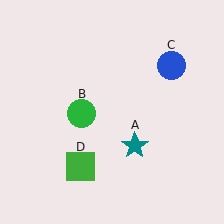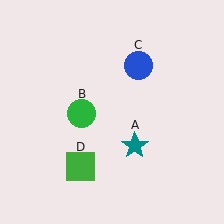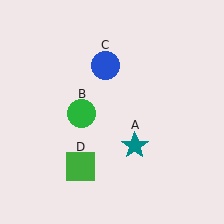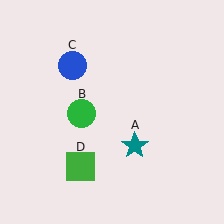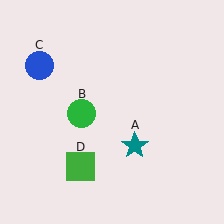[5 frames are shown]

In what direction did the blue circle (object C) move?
The blue circle (object C) moved left.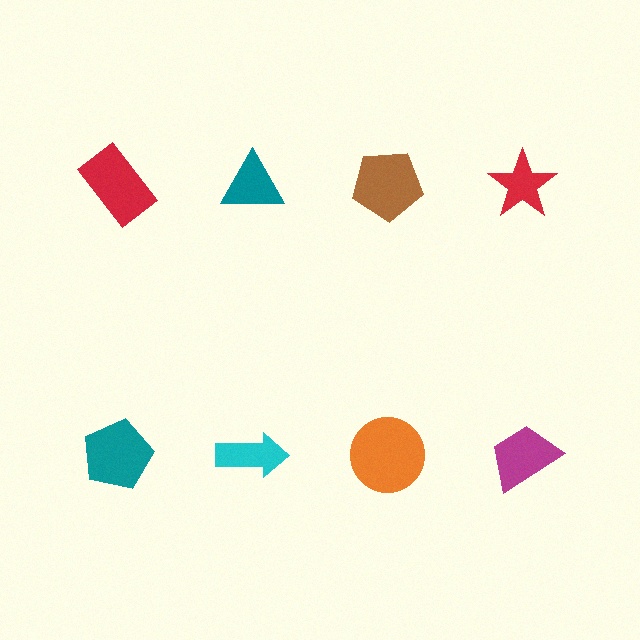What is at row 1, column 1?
A red rectangle.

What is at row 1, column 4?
A red star.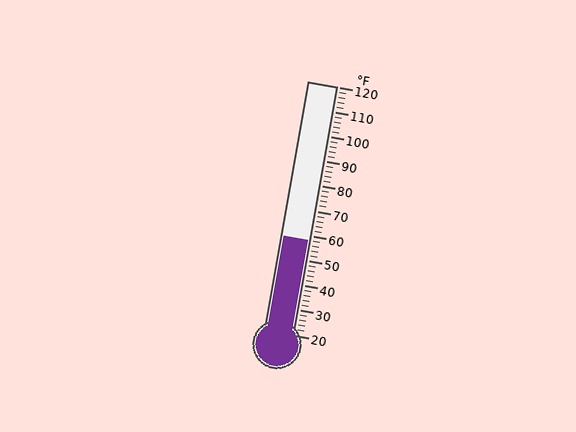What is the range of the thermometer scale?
The thermometer scale ranges from 20°F to 120°F.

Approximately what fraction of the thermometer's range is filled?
The thermometer is filled to approximately 40% of its range.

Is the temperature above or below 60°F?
The temperature is below 60°F.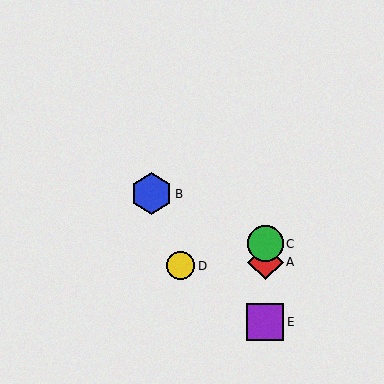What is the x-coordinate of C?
Object C is at x≈265.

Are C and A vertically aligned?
Yes, both are at x≈265.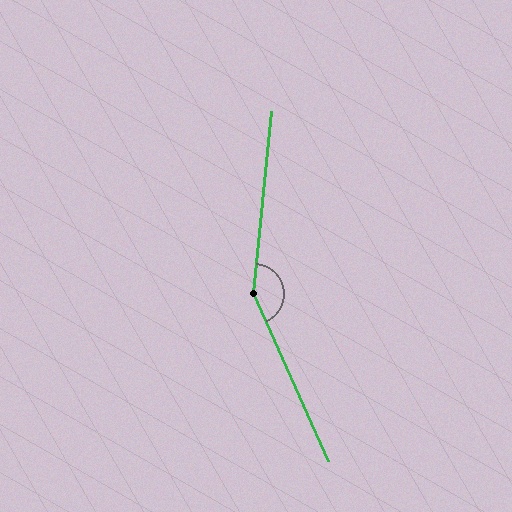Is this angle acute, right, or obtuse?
It is obtuse.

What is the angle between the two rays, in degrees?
Approximately 150 degrees.